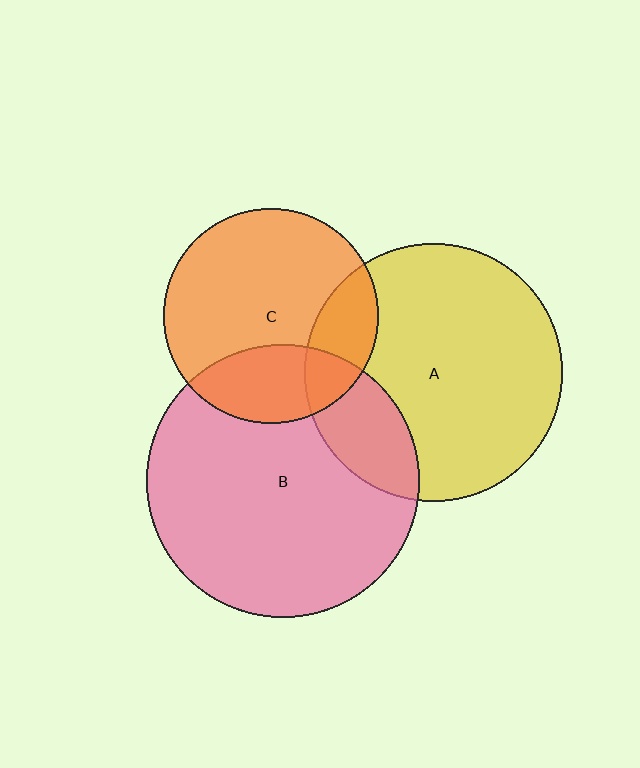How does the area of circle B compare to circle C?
Approximately 1.6 times.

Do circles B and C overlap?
Yes.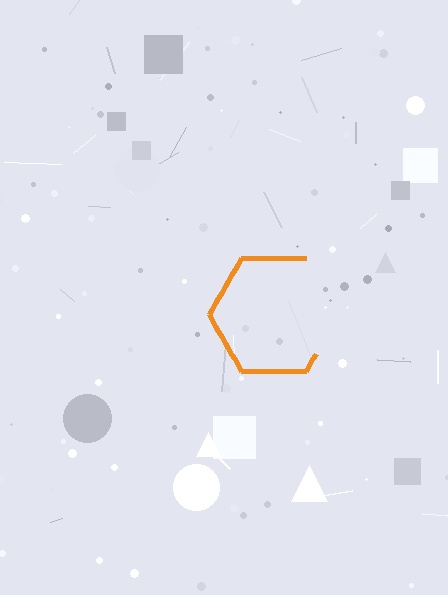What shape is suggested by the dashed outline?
The dashed outline suggests a hexagon.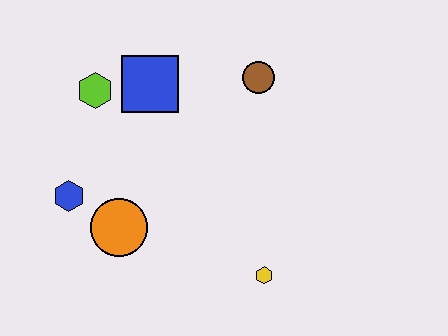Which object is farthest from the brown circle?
The blue hexagon is farthest from the brown circle.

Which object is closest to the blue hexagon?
The orange circle is closest to the blue hexagon.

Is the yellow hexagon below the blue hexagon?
Yes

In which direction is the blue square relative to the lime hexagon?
The blue square is to the right of the lime hexagon.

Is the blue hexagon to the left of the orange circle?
Yes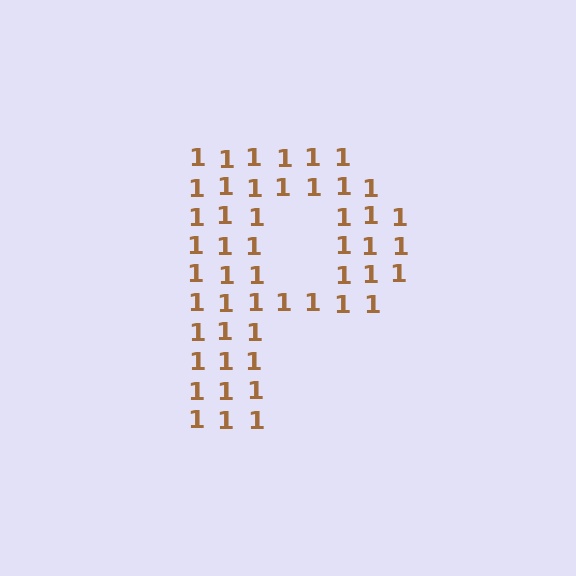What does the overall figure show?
The overall figure shows the letter P.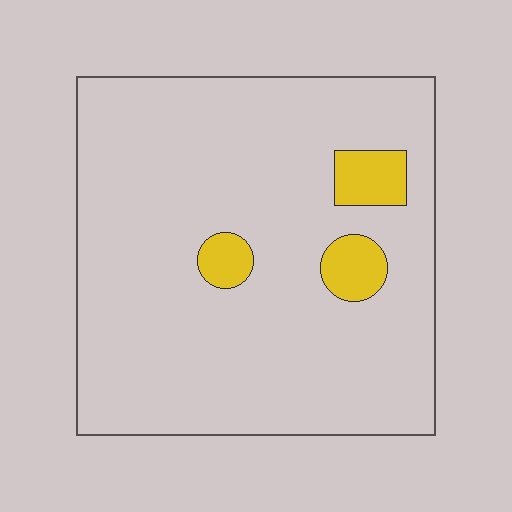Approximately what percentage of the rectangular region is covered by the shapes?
Approximately 10%.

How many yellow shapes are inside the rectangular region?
3.